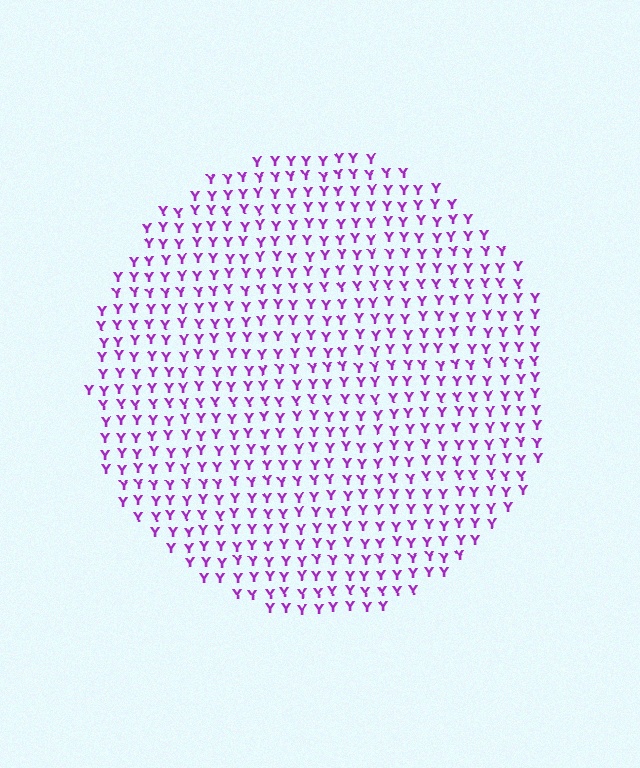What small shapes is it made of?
It is made of small letter Y's.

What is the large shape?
The large shape is a circle.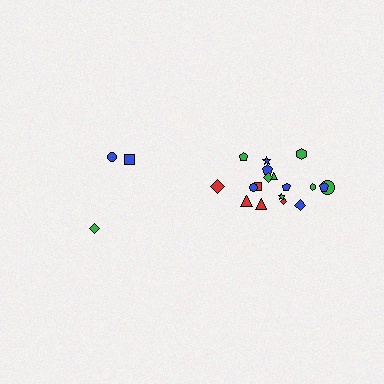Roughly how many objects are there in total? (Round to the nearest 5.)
Roughly 20 objects in total.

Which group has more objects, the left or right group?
The right group.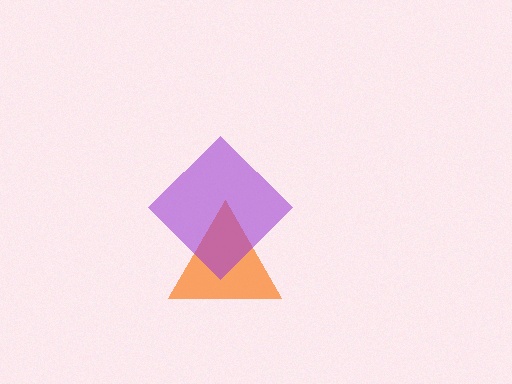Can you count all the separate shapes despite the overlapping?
Yes, there are 2 separate shapes.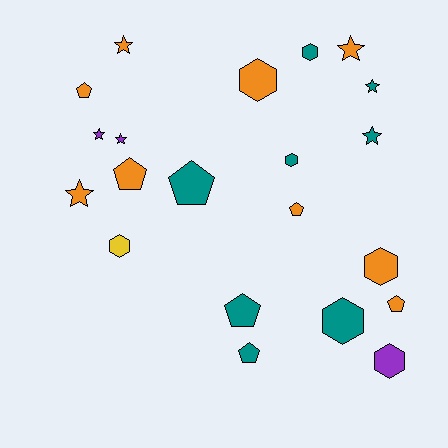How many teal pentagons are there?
There are 3 teal pentagons.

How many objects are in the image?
There are 21 objects.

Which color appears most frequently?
Orange, with 9 objects.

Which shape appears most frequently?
Hexagon, with 7 objects.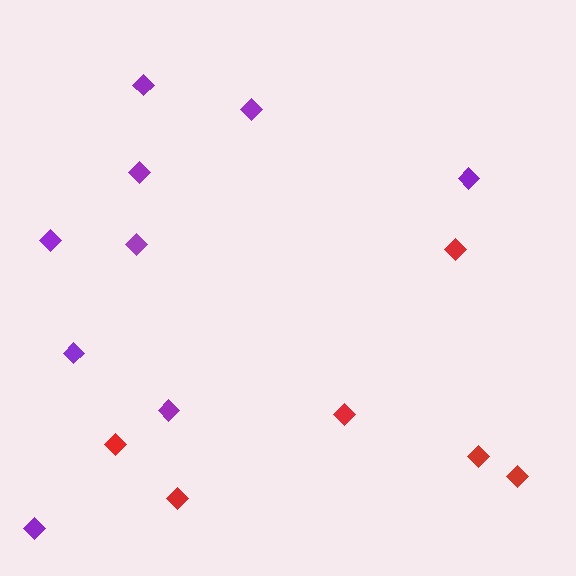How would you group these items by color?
There are 2 groups: one group of red diamonds (6) and one group of purple diamonds (9).